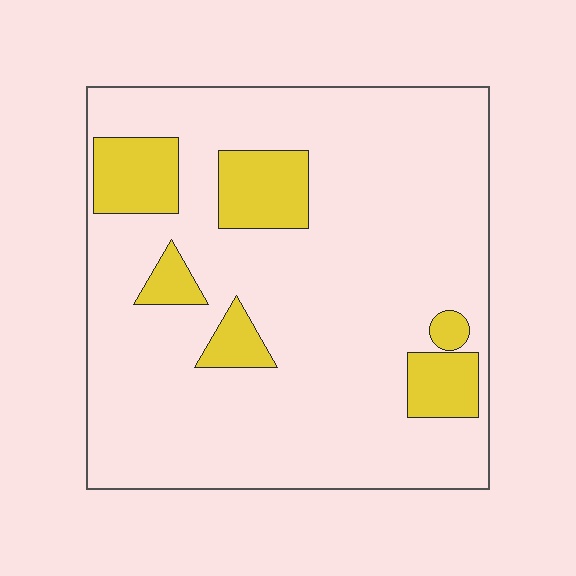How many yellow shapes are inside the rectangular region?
6.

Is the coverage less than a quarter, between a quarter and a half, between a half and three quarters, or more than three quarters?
Less than a quarter.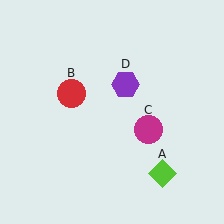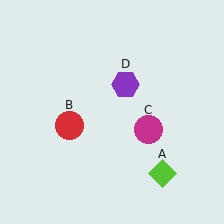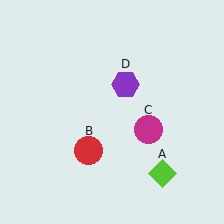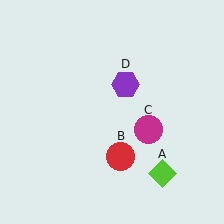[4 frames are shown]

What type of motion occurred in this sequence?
The red circle (object B) rotated counterclockwise around the center of the scene.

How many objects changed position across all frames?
1 object changed position: red circle (object B).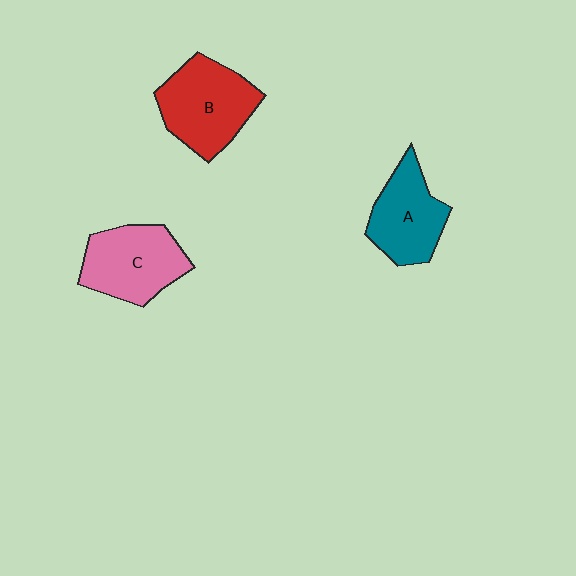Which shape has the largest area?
Shape B (red).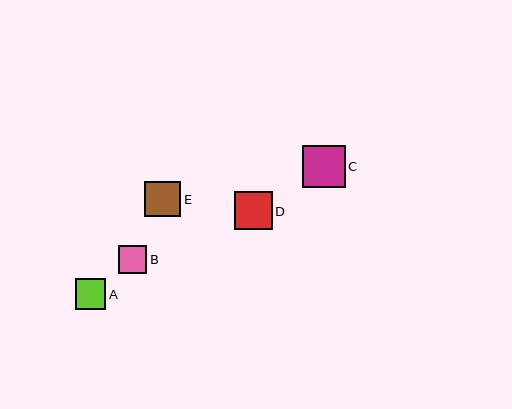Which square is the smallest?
Square B is the smallest with a size of approximately 29 pixels.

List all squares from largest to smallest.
From largest to smallest: C, D, E, A, B.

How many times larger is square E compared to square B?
Square E is approximately 1.3 times the size of square B.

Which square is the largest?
Square C is the largest with a size of approximately 42 pixels.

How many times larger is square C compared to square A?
Square C is approximately 1.4 times the size of square A.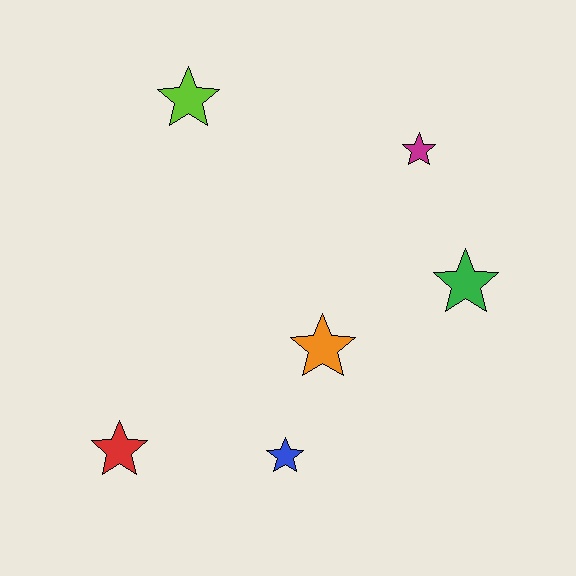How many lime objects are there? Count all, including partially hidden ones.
There is 1 lime object.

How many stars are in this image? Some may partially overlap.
There are 6 stars.